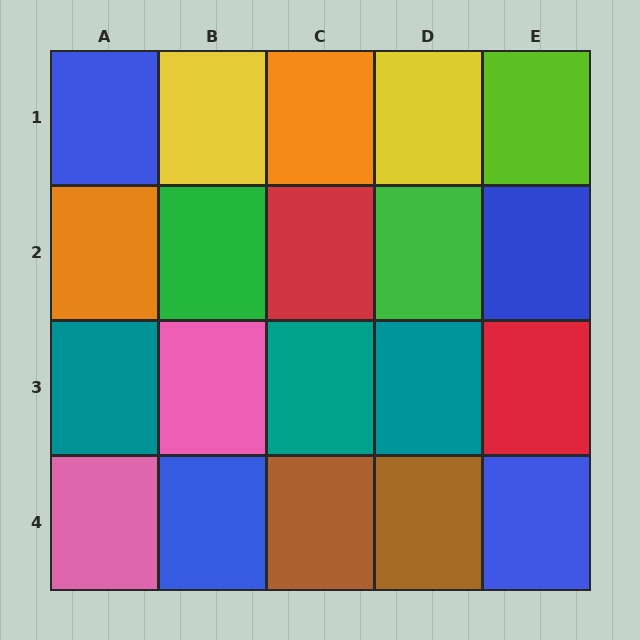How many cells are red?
2 cells are red.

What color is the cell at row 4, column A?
Pink.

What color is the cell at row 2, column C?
Red.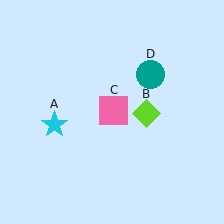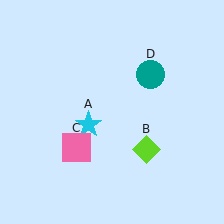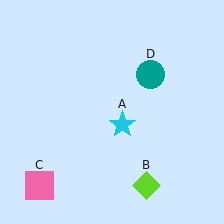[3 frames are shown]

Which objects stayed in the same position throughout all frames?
Teal circle (object D) remained stationary.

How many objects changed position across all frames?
3 objects changed position: cyan star (object A), lime diamond (object B), pink square (object C).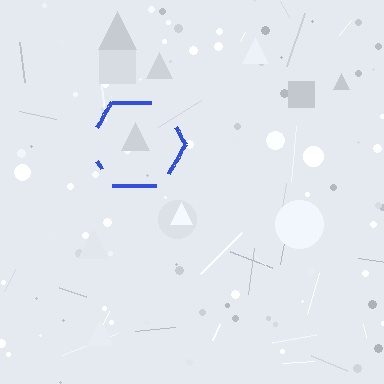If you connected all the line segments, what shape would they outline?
They would outline a hexagon.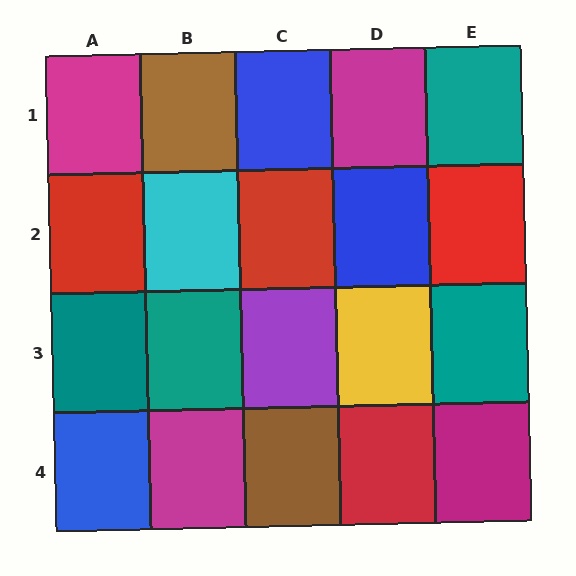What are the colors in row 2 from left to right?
Red, cyan, red, blue, red.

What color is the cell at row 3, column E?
Teal.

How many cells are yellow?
1 cell is yellow.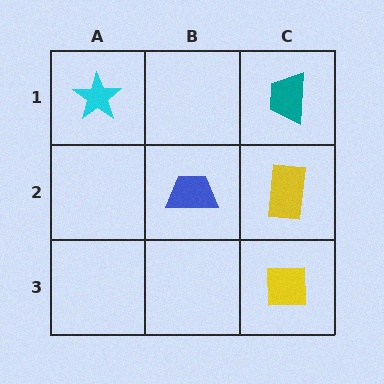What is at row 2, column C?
A yellow rectangle.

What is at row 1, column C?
A teal trapezoid.